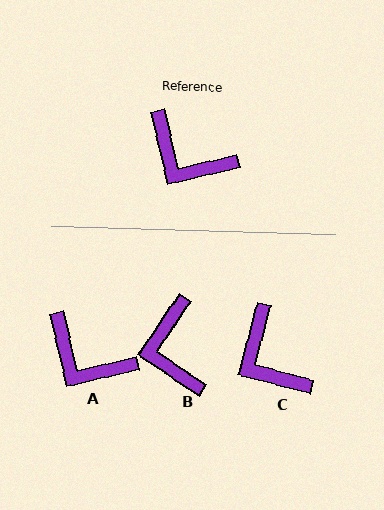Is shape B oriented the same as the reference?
No, it is off by about 48 degrees.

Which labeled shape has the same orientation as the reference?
A.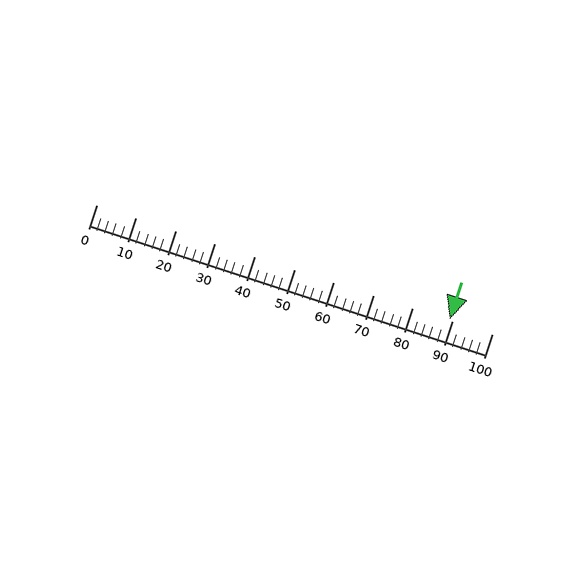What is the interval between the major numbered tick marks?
The major tick marks are spaced 10 units apart.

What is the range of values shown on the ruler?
The ruler shows values from 0 to 100.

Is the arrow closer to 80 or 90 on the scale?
The arrow is closer to 90.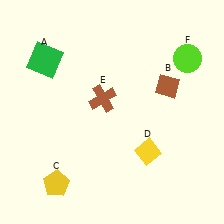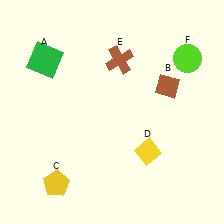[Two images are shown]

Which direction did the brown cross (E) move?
The brown cross (E) moved up.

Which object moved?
The brown cross (E) moved up.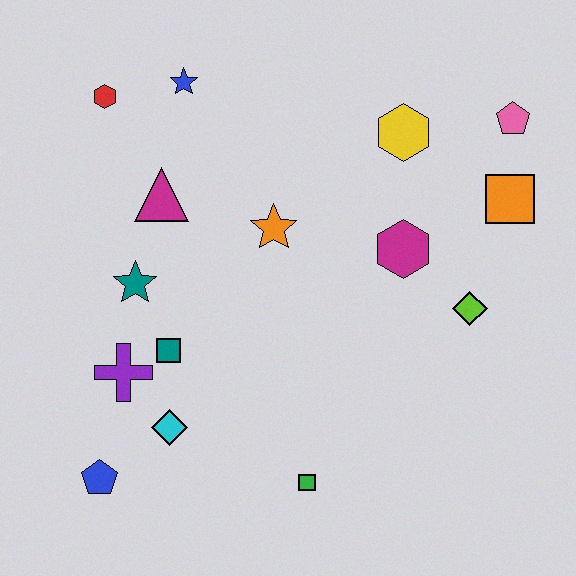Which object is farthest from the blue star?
The green square is farthest from the blue star.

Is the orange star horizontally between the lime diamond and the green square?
No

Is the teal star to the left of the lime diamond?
Yes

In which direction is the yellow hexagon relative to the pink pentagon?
The yellow hexagon is to the left of the pink pentagon.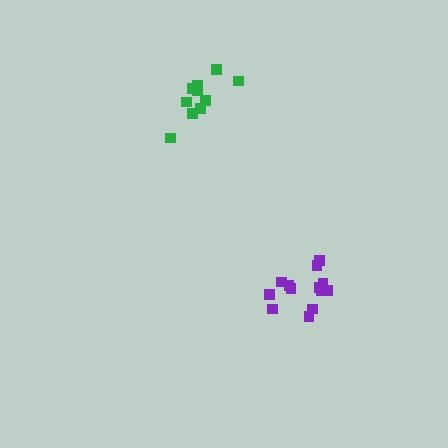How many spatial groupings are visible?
There are 2 spatial groupings.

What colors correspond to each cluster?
The clusters are colored: purple, green.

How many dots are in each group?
Group 1: 13 dots, Group 2: 11 dots (24 total).